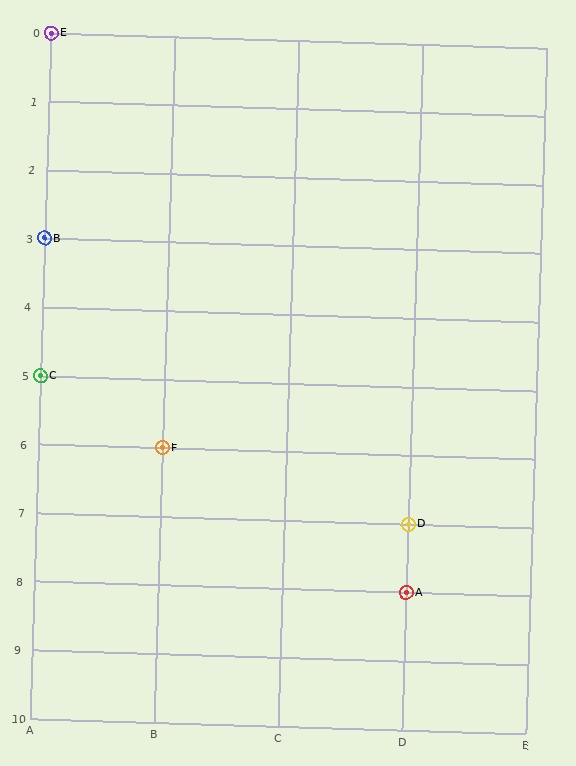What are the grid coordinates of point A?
Point A is at grid coordinates (D, 8).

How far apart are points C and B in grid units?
Points C and B are 2 rows apart.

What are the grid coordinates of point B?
Point B is at grid coordinates (A, 3).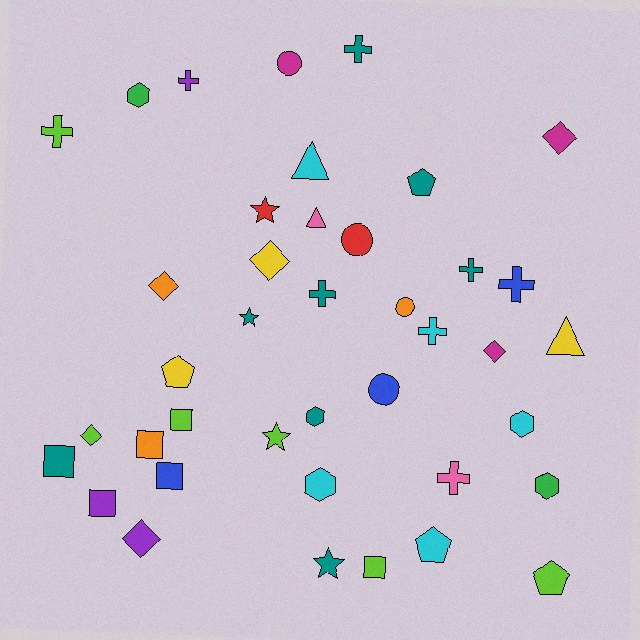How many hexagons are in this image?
There are 5 hexagons.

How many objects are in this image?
There are 40 objects.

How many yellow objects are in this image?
There are 3 yellow objects.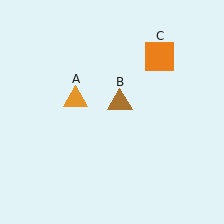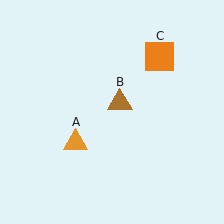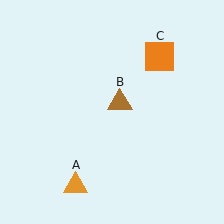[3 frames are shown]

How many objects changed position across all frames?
1 object changed position: orange triangle (object A).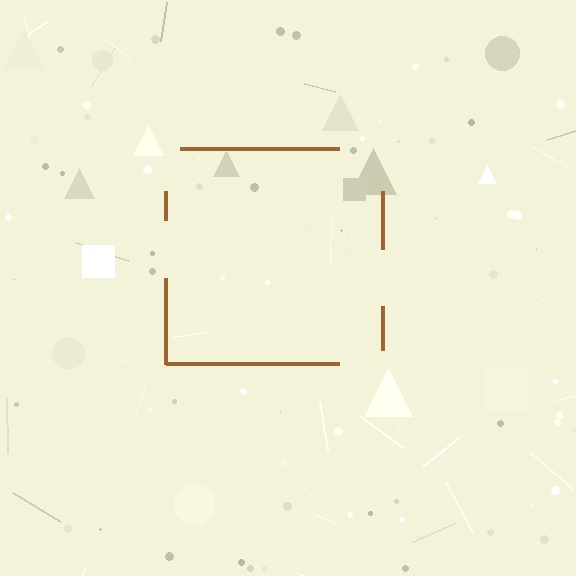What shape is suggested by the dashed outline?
The dashed outline suggests a square.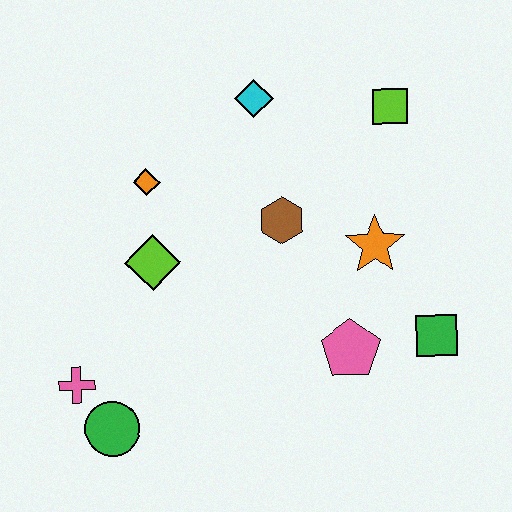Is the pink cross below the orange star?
Yes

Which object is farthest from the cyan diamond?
The green circle is farthest from the cyan diamond.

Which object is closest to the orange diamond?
The lime diamond is closest to the orange diamond.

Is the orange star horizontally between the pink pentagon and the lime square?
Yes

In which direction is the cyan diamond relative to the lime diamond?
The cyan diamond is above the lime diamond.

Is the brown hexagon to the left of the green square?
Yes